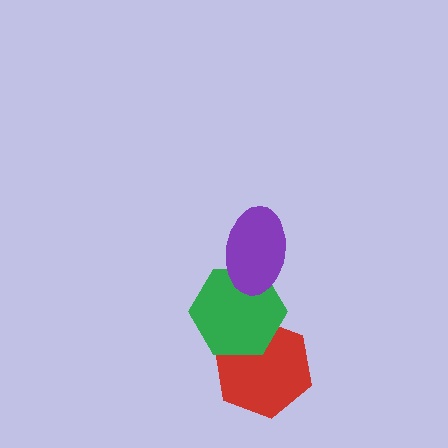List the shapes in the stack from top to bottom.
From top to bottom: the purple ellipse, the green hexagon, the red hexagon.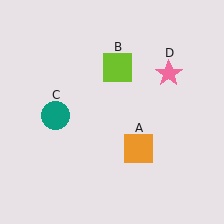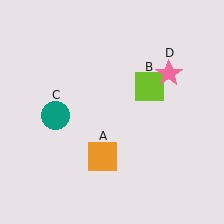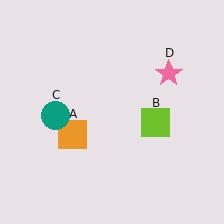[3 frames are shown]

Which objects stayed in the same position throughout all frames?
Teal circle (object C) and pink star (object D) remained stationary.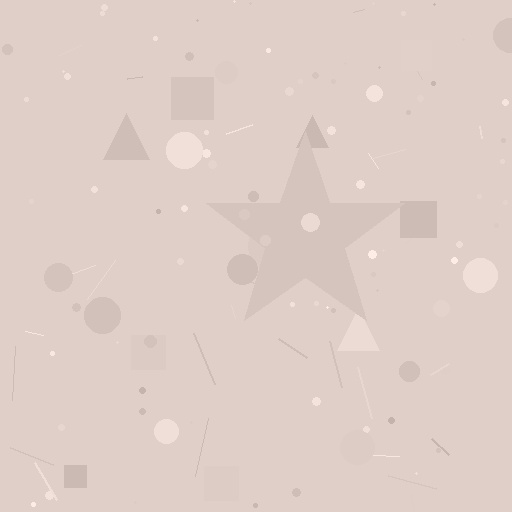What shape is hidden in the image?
A star is hidden in the image.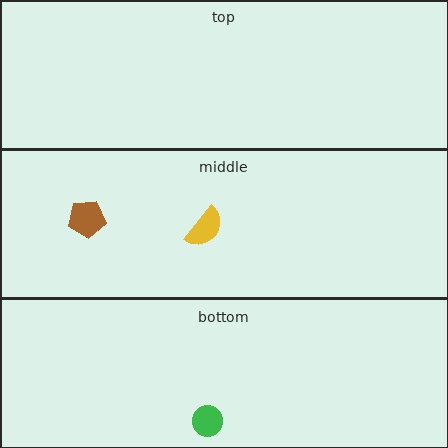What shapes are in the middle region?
The yellow semicircle, the brown pentagon.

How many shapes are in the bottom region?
1.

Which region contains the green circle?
The bottom region.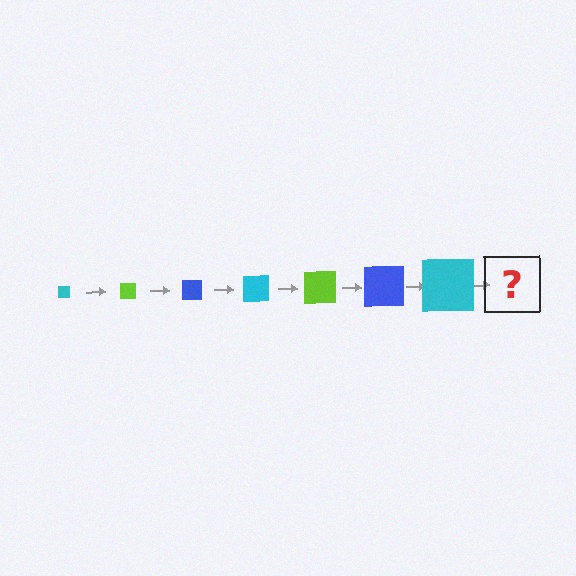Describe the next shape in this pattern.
It should be a lime square, larger than the previous one.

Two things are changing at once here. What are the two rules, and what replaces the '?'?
The two rules are that the square grows larger each step and the color cycles through cyan, lime, and blue. The '?' should be a lime square, larger than the previous one.